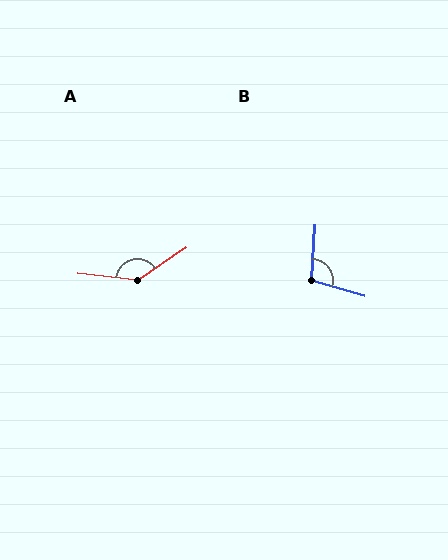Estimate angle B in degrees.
Approximately 102 degrees.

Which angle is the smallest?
B, at approximately 102 degrees.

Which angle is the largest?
A, at approximately 140 degrees.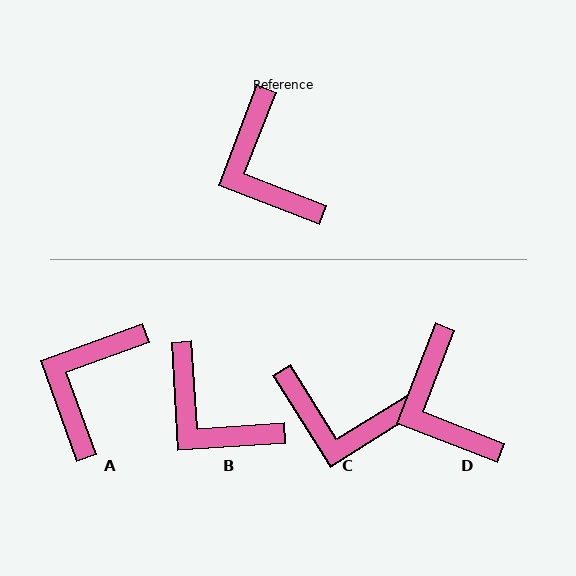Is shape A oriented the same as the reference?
No, it is off by about 49 degrees.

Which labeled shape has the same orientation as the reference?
D.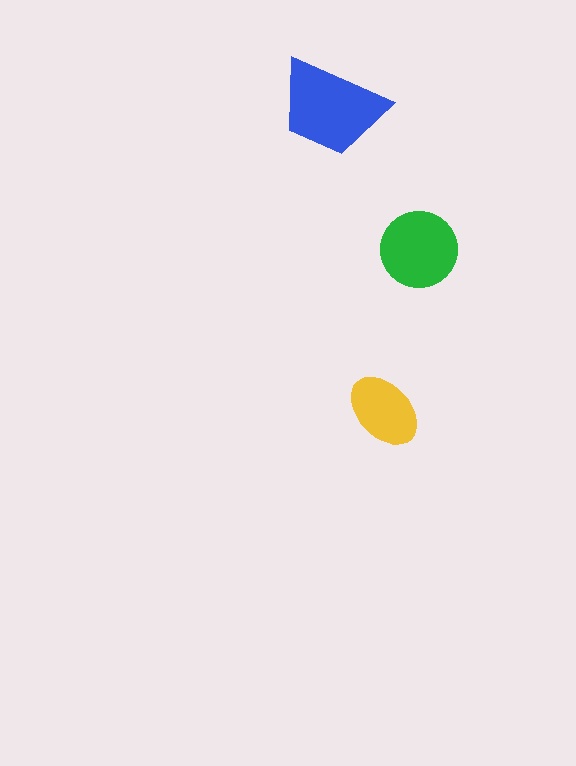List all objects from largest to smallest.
The blue trapezoid, the green circle, the yellow ellipse.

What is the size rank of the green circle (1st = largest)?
2nd.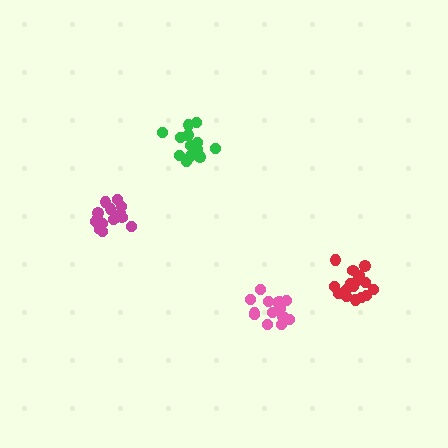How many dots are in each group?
Group 1: 16 dots, Group 2: 17 dots, Group 3: 16 dots, Group 4: 14 dots (63 total).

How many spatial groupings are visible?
There are 4 spatial groupings.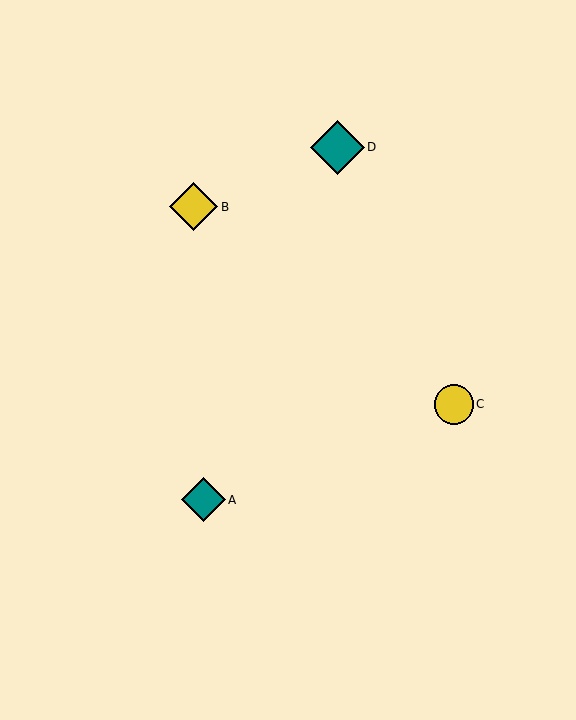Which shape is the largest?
The teal diamond (labeled D) is the largest.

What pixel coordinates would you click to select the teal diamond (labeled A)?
Click at (203, 500) to select the teal diamond A.